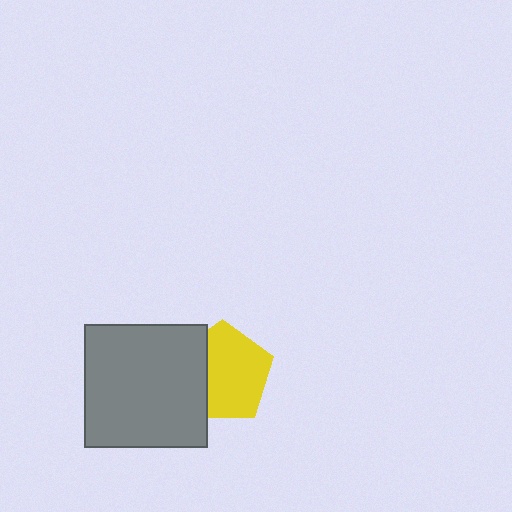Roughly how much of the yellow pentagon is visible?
Most of it is visible (roughly 69%).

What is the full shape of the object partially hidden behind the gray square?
The partially hidden object is a yellow pentagon.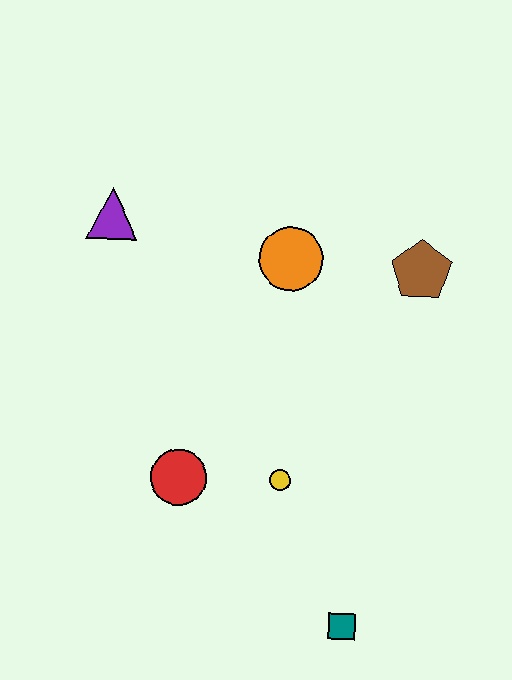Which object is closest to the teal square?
The yellow circle is closest to the teal square.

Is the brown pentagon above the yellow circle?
Yes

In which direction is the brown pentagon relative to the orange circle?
The brown pentagon is to the right of the orange circle.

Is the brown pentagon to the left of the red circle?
No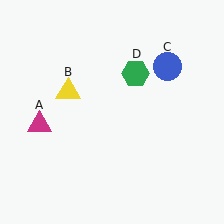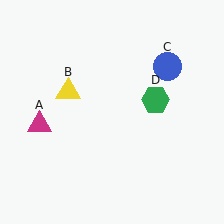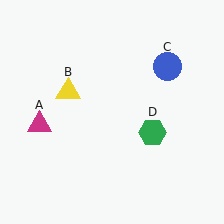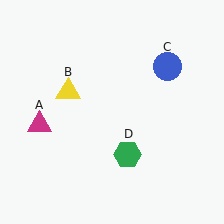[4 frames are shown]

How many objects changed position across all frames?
1 object changed position: green hexagon (object D).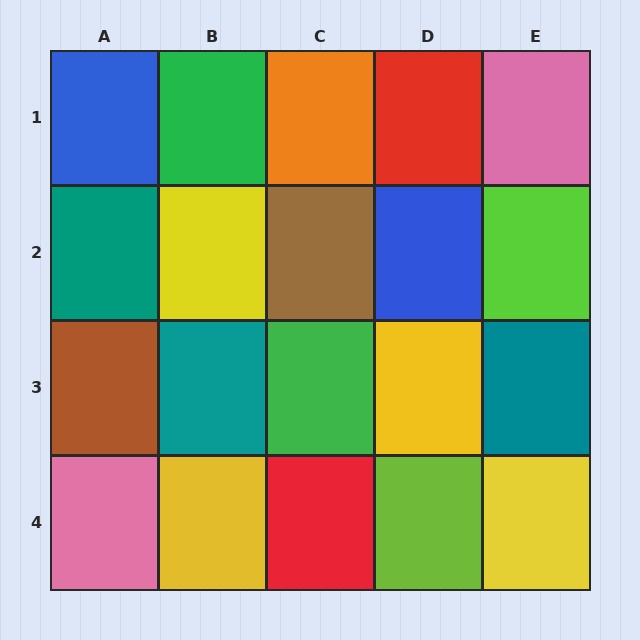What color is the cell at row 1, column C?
Orange.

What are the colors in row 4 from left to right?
Pink, yellow, red, lime, yellow.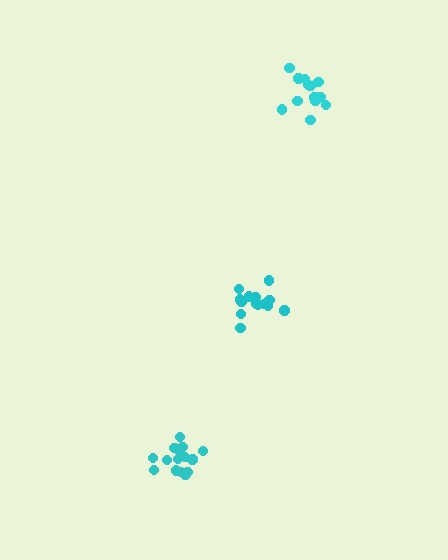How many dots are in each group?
Group 1: 15 dots, Group 2: 15 dots, Group 3: 14 dots (44 total).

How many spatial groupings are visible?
There are 3 spatial groupings.